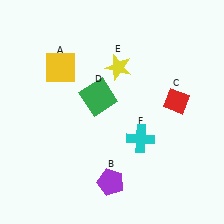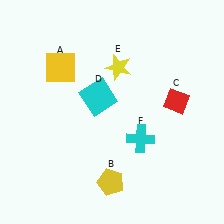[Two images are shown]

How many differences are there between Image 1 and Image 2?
There are 2 differences between the two images.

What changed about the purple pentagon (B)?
In Image 1, B is purple. In Image 2, it changed to yellow.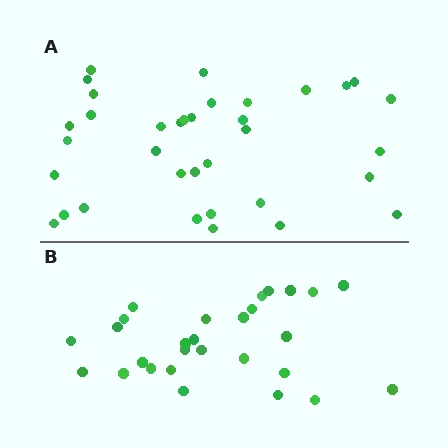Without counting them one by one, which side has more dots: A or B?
Region A (the top region) has more dots.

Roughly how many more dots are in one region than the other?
Region A has roughly 8 or so more dots than region B.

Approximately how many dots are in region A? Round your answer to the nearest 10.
About 40 dots. (The exact count is 35, which rounds to 40.)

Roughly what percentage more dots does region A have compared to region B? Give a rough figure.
About 25% more.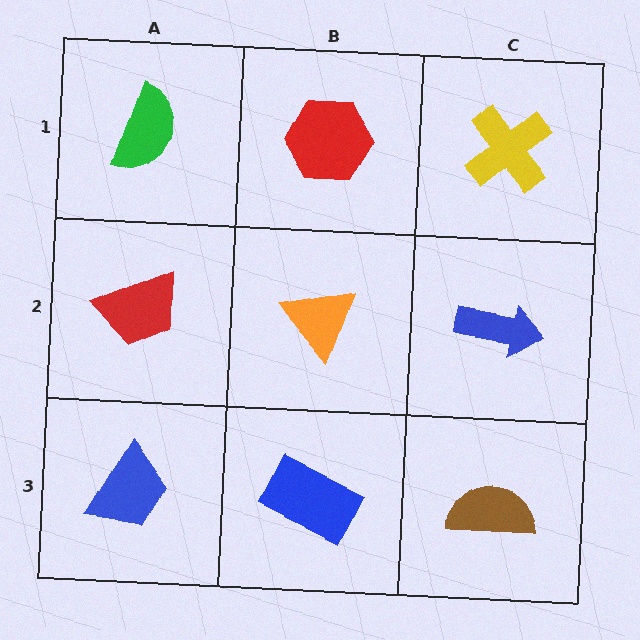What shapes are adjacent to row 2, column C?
A yellow cross (row 1, column C), a brown semicircle (row 3, column C), an orange triangle (row 2, column B).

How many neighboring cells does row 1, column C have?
2.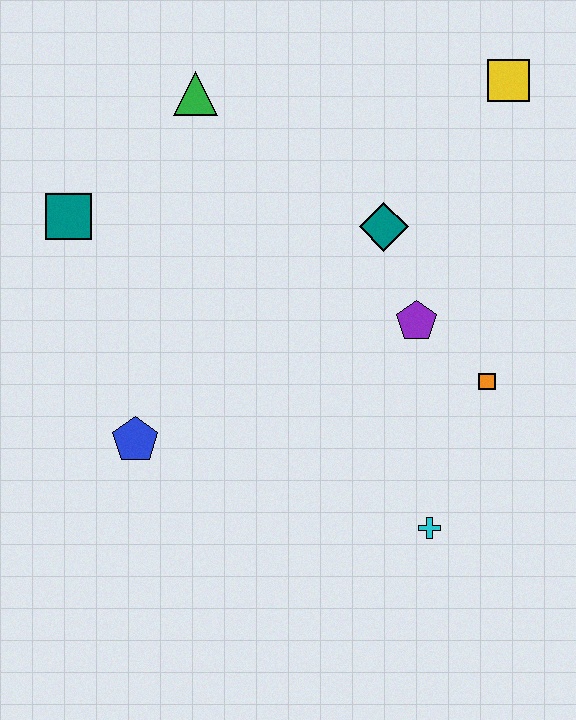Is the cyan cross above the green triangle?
No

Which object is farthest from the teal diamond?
The blue pentagon is farthest from the teal diamond.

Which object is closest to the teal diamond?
The purple pentagon is closest to the teal diamond.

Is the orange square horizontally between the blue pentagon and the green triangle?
No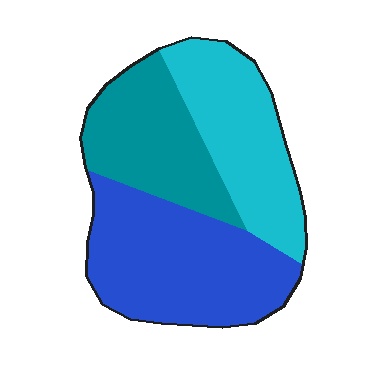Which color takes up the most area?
Blue, at roughly 40%.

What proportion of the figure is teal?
Teal takes up about one quarter (1/4) of the figure.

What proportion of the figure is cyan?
Cyan takes up about one third (1/3) of the figure.